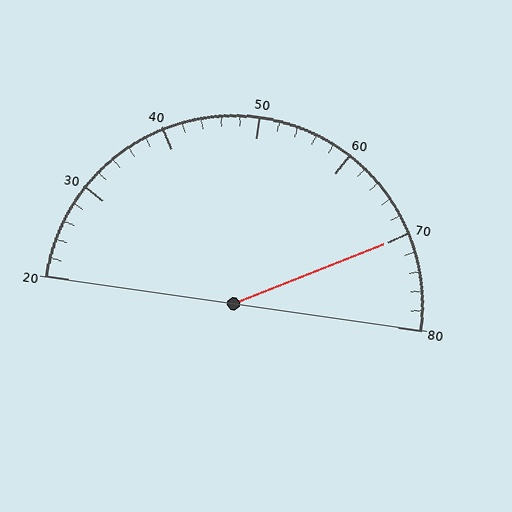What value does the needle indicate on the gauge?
The needle indicates approximately 70.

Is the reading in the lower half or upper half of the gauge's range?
The reading is in the upper half of the range (20 to 80).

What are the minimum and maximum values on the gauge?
The gauge ranges from 20 to 80.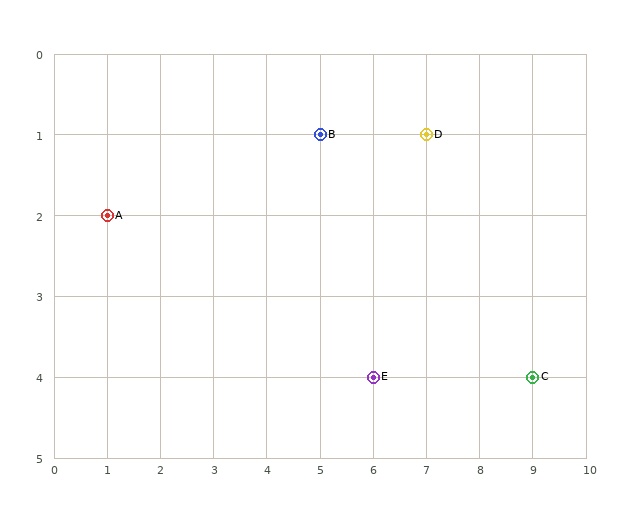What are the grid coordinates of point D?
Point D is at grid coordinates (7, 1).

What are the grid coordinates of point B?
Point B is at grid coordinates (5, 1).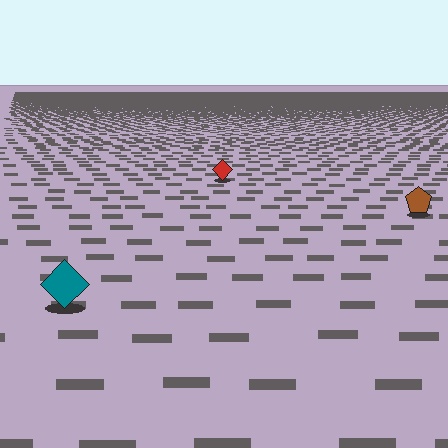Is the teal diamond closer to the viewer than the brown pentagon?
Yes. The teal diamond is closer — you can tell from the texture gradient: the ground texture is coarser near it.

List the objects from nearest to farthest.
From nearest to farthest: the teal diamond, the brown pentagon, the red diamond.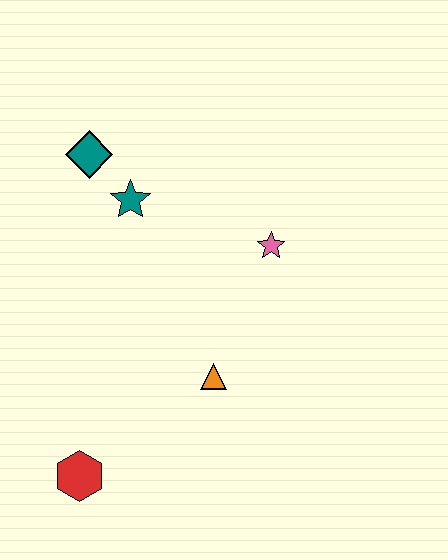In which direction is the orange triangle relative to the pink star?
The orange triangle is below the pink star.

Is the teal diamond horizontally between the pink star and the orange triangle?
No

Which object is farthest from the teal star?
The red hexagon is farthest from the teal star.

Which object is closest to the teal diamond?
The teal star is closest to the teal diamond.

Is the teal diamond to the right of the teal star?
No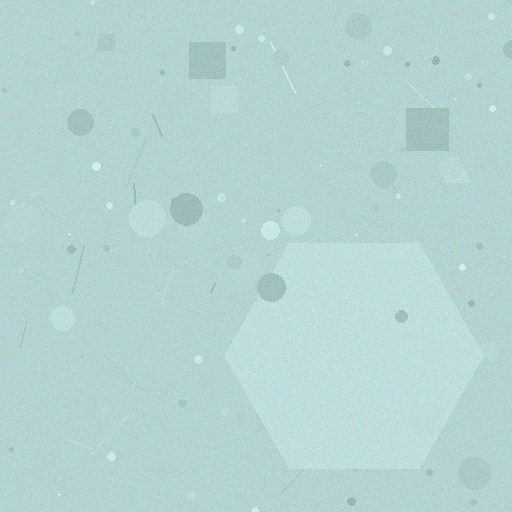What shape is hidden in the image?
A hexagon is hidden in the image.